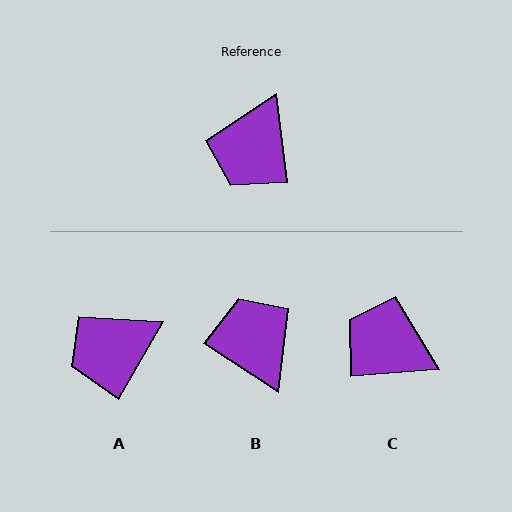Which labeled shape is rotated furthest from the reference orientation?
B, about 130 degrees away.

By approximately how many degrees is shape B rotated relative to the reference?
Approximately 130 degrees clockwise.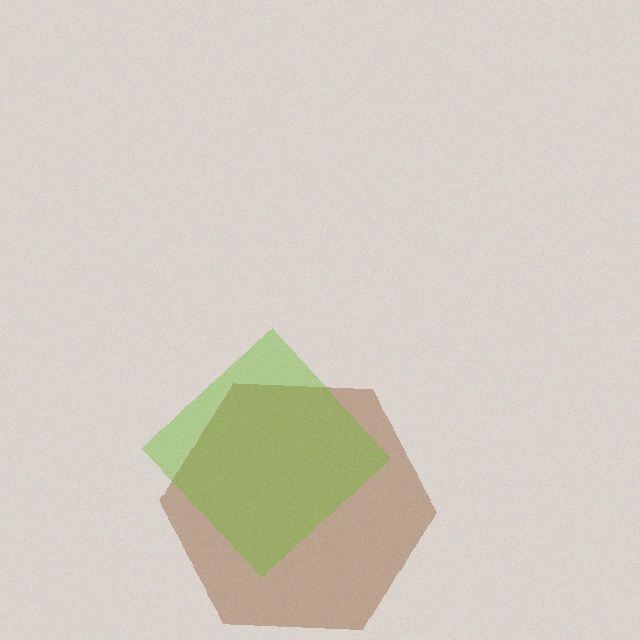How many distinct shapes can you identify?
There are 2 distinct shapes: a brown hexagon, a lime diamond.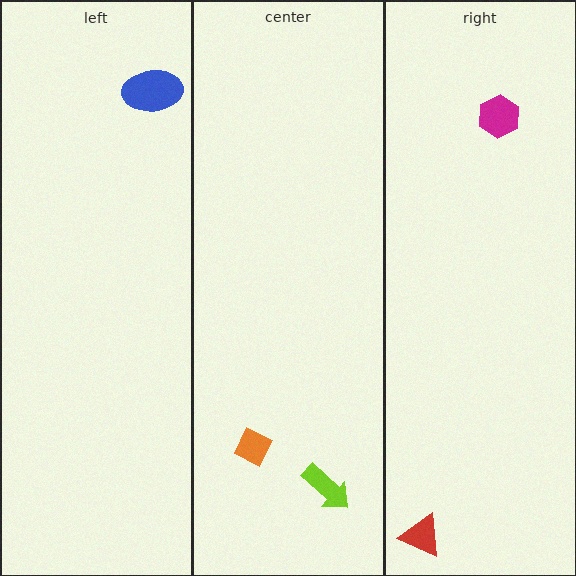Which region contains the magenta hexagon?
The right region.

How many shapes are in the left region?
1.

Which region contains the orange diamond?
The center region.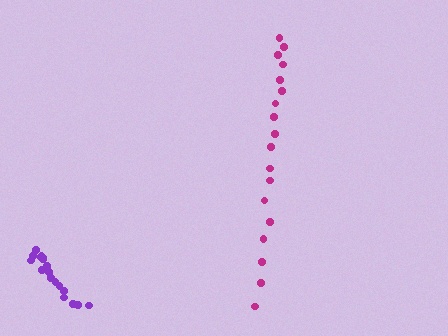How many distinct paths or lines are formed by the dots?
There are 2 distinct paths.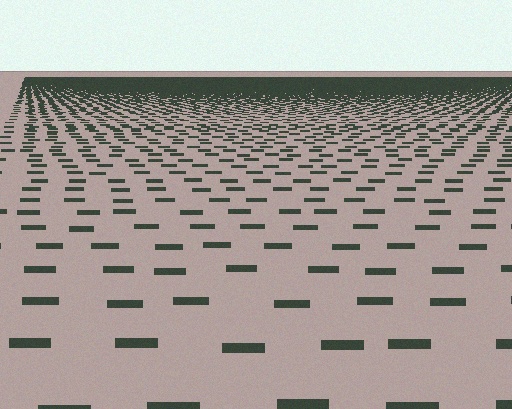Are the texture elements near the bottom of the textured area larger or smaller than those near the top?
Larger. Near the bottom, elements are closer to the viewer and appear at a bigger on-screen size.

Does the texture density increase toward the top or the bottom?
Density increases toward the top.